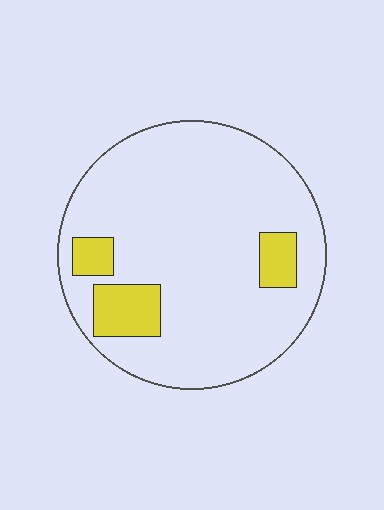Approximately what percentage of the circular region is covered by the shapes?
Approximately 15%.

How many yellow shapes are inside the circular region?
3.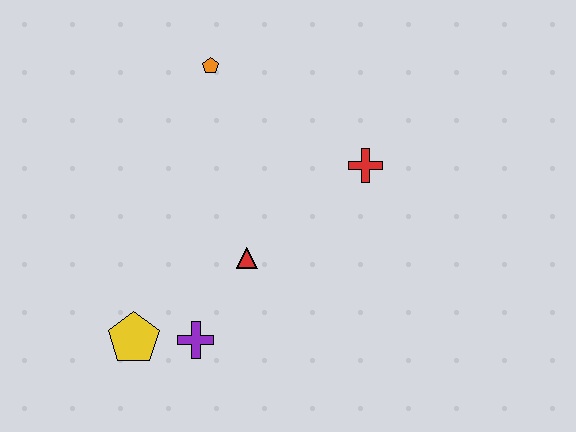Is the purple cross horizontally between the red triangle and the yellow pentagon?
Yes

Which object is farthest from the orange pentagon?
The yellow pentagon is farthest from the orange pentagon.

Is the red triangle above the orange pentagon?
No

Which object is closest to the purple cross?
The yellow pentagon is closest to the purple cross.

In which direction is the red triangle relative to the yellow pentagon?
The red triangle is to the right of the yellow pentagon.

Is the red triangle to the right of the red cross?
No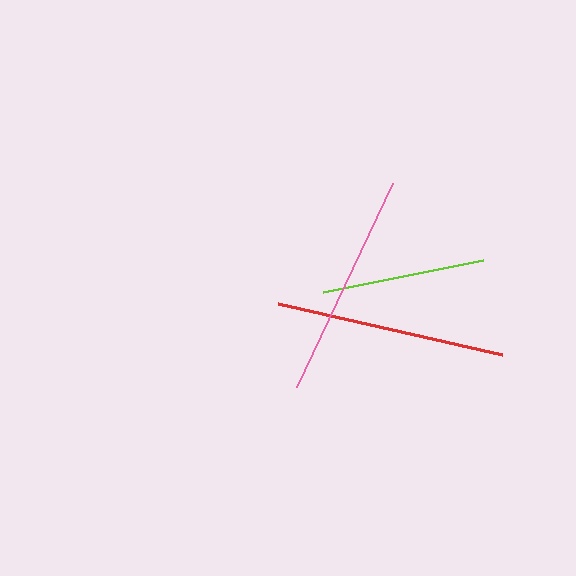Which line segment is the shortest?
The lime line is the shortest at approximately 163 pixels.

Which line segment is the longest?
The red line is the longest at approximately 229 pixels.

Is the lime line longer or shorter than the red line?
The red line is longer than the lime line.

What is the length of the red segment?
The red segment is approximately 229 pixels long.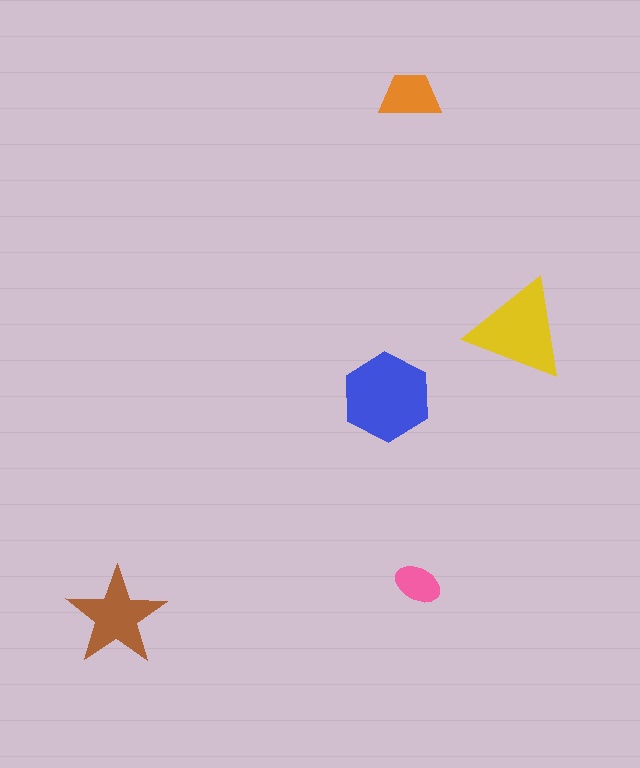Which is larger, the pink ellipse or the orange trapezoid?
The orange trapezoid.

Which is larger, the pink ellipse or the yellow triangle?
The yellow triangle.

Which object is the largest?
The blue hexagon.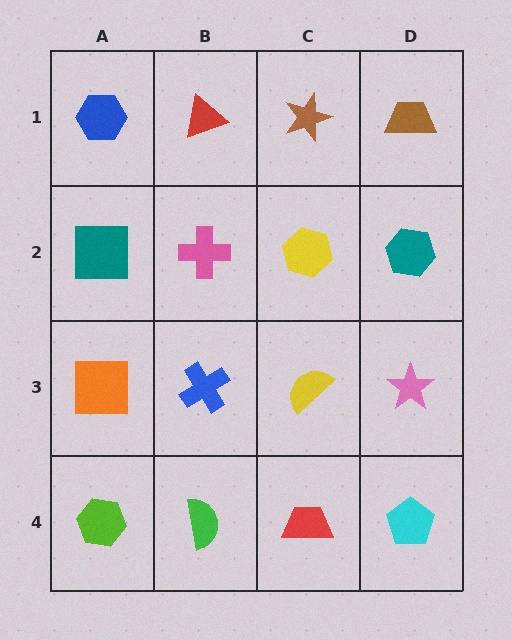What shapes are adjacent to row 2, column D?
A brown trapezoid (row 1, column D), a pink star (row 3, column D), a yellow hexagon (row 2, column C).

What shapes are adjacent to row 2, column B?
A red triangle (row 1, column B), a blue cross (row 3, column B), a teal square (row 2, column A), a yellow hexagon (row 2, column C).